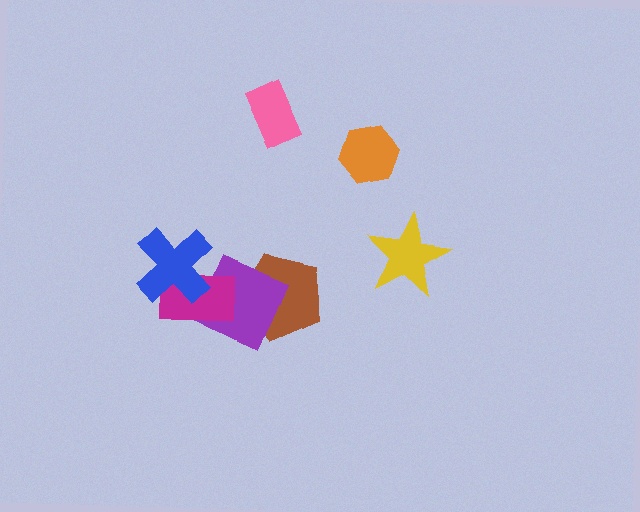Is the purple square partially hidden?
Yes, it is partially covered by another shape.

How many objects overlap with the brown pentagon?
1 object overlaps with the brown pentagon.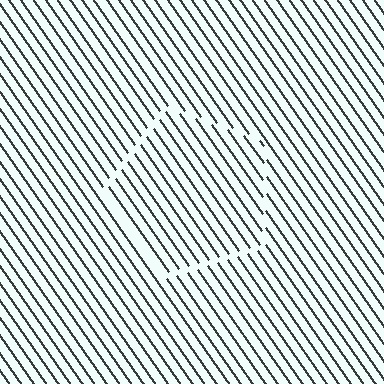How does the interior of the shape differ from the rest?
The interior of the shape contains the same grating, shifted by half a period — the contour is defined by the phase discontinuity where line-ends from the inner and outer gratings abut.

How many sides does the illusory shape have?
5 sides — the line-ends trace a pentagon.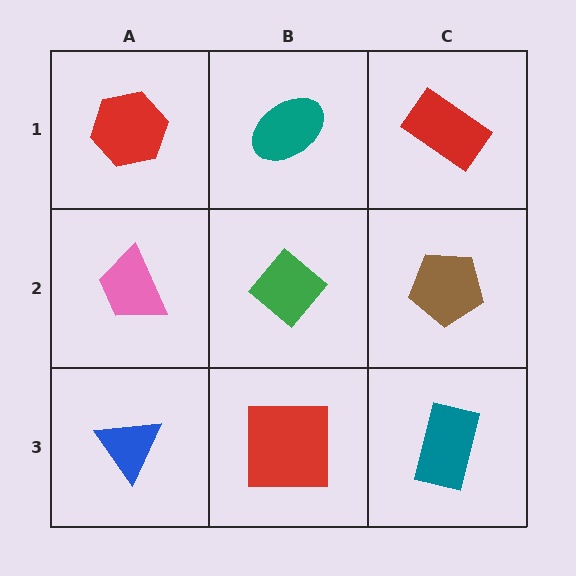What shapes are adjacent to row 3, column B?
A green diamond (row 2, column B), a blue triangle (row 3, column A), a teal rectangle (row 3, column C).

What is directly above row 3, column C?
A brown pentagon.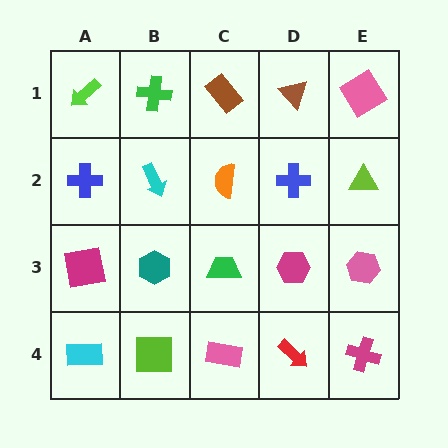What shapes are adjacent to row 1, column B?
A cyan arrow (row 2, column B), a lime arrow (row 1, column A), a brown rectangle (row 1, column C).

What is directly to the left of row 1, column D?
A brown rectangle.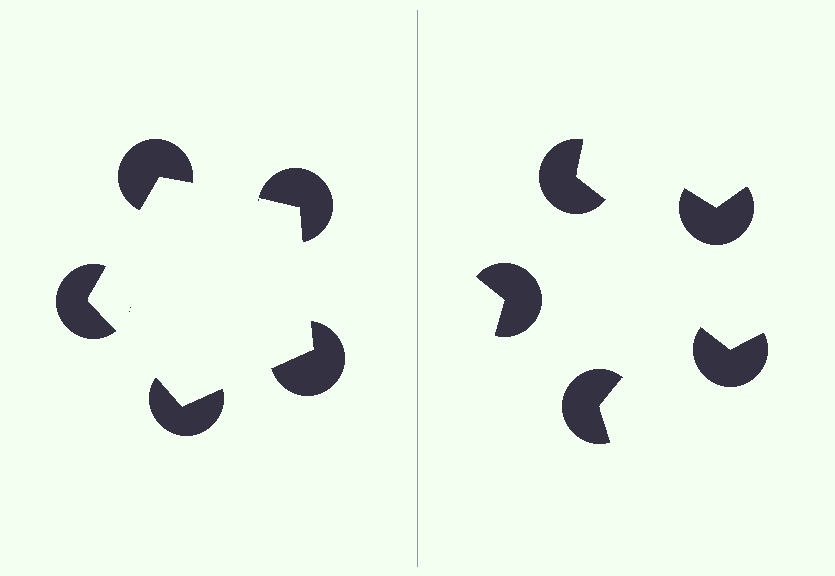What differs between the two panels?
The pac-man discs are positioned identically on both sides; only the wedge orientations differ. On the left they align to a pentagon; on the right they are misaligned.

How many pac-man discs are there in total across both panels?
10 — 5 on each side.